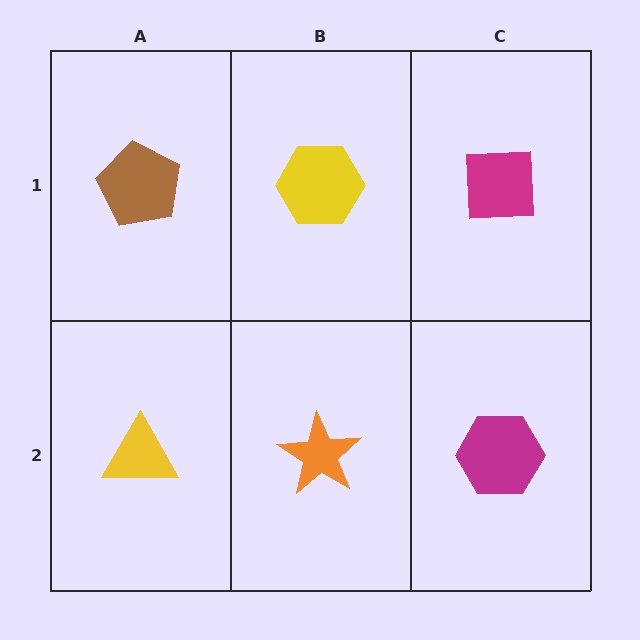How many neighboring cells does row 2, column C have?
2.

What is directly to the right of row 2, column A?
An orange star.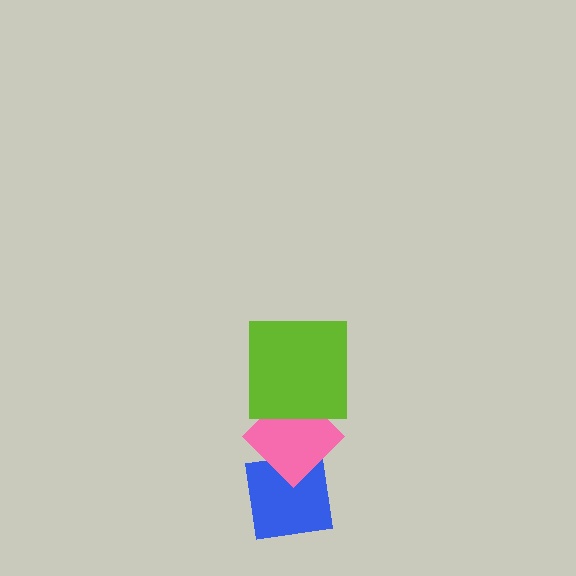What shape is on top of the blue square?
The pink diamond is on top of the blue square.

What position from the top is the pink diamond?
The pink diamond is 2nd from the top.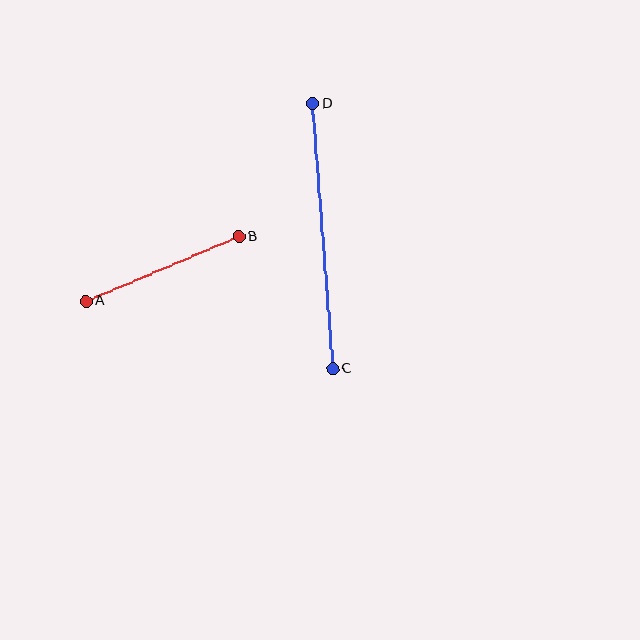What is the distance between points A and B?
The distance is approximately 166 pixels.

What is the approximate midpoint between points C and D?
The midpoint is at approximately (323, 236) pixels.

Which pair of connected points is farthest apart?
Points C and D are farthest apart.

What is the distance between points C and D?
The distance is approximately 266 pixels.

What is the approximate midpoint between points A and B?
The midpoint is at approximately (162, 269) pixels.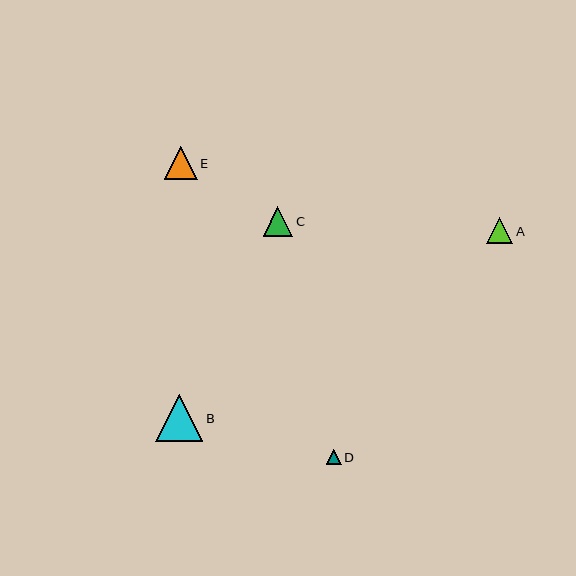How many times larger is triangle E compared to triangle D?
Triangle E is approximately 2.2 times the size of triangle D.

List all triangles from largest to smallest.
From largest to smallest: B, E, C, A, D.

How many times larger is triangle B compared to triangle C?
Triangle B is approximately 1.6 times the size of triangle C.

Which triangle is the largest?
Triangle B is the largest with a size of approximately 47 pixels.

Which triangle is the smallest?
Triangle D is the smallest with a size of approximately 15 pixels.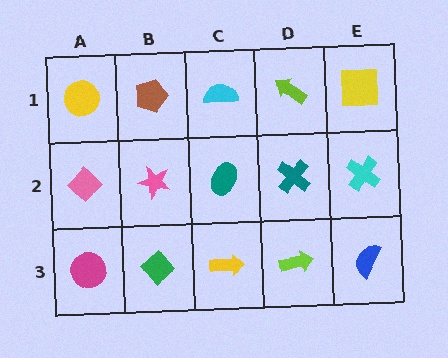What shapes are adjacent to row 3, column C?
A teal ellipse (row 2, column C), a green diamond (row 3, column B), a lime arrow (row 3, column D).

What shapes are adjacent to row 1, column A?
A pink diamond (row 2, column A), a brown pentagon (row 1, column B).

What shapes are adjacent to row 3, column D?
A teal cross (row 2, column D), a yellow arrow (row 3, column C), a blue semicircle (row 3, column E).